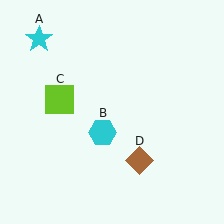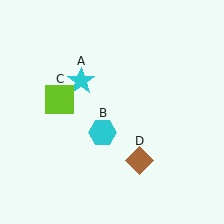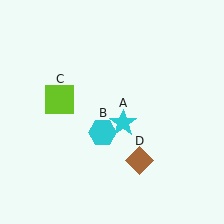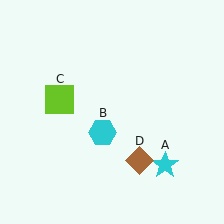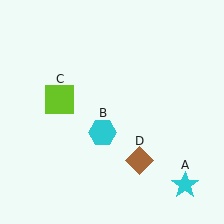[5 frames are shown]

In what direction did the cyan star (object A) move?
The cyan star (object A) moved down and to the right.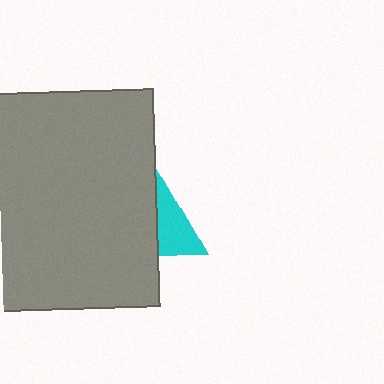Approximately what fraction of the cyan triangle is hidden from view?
Roughly 60% of the cyan triangle is hidden behind the gray rectangle.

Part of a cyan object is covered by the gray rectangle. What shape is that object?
It is a triangle.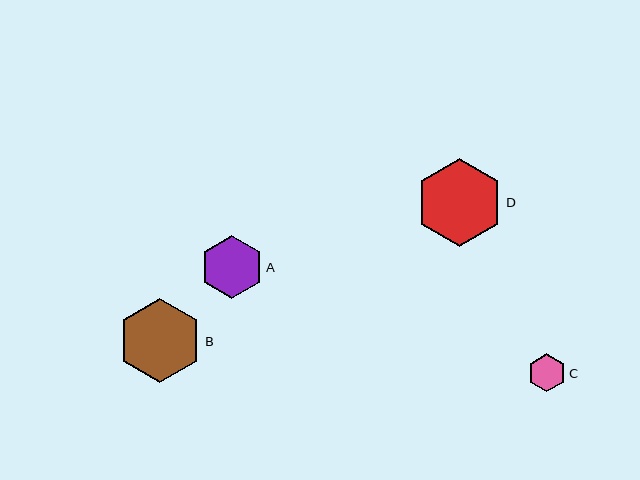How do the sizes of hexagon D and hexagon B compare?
Hexagon D and hexagon B are approximately the same size.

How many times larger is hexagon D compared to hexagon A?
Hexagon D is approximately 1.4 times the size of hexagon A.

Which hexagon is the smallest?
Hexagon C is the smallest with a size of approximately 38 pixels.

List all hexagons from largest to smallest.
From largest to smallest: D, B, A, C.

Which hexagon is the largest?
Hexagon D is the largest with a size of approximately 88 pixels.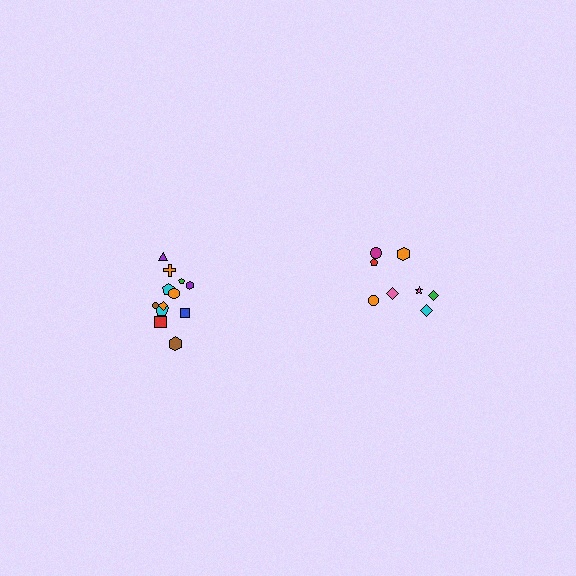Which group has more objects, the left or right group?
The left group.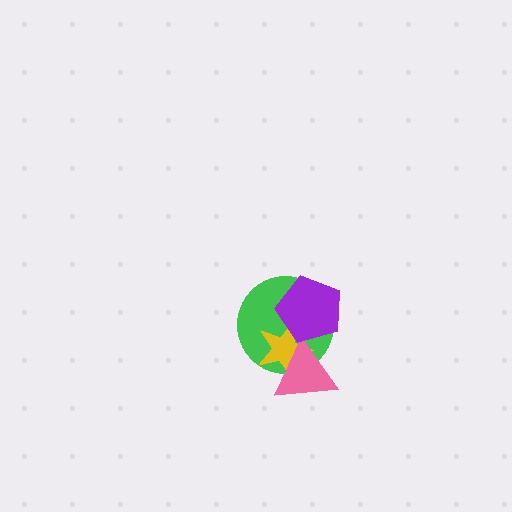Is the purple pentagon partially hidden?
No, no other shape covers it.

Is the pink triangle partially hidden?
Yes, it is partially covered by another shape.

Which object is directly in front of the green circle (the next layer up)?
The yellow star is directly in front of the green circle.